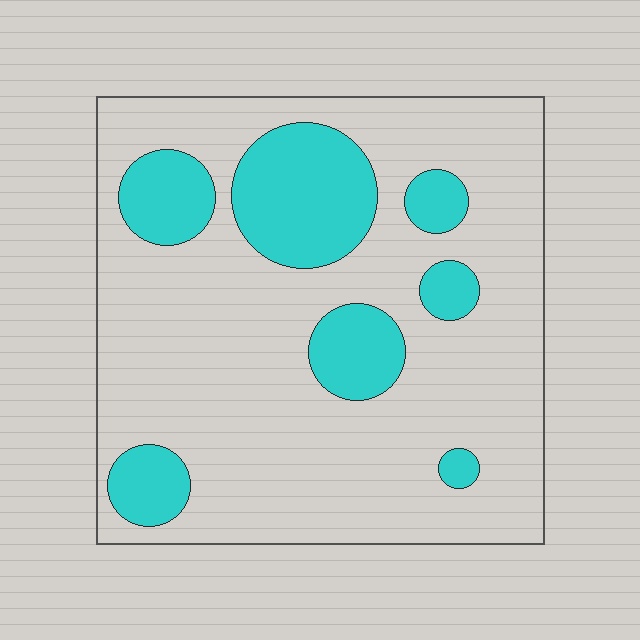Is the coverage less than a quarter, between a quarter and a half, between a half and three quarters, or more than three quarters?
Less than a quarter.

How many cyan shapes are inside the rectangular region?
7.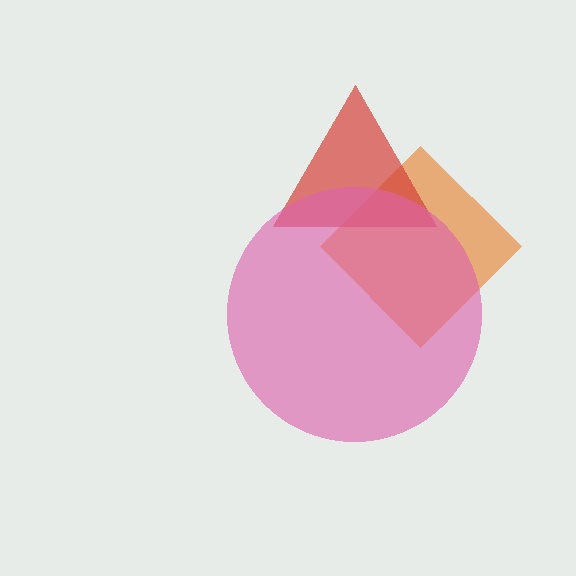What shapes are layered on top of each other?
The layered shapes are: an orange diamond, a red triangle, a pink circle.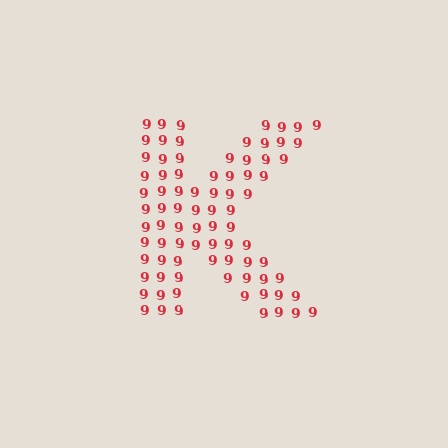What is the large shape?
The large shape is the letter K.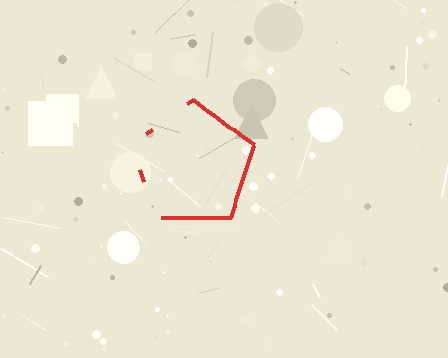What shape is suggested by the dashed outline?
The dashed outline suggests a pentagon.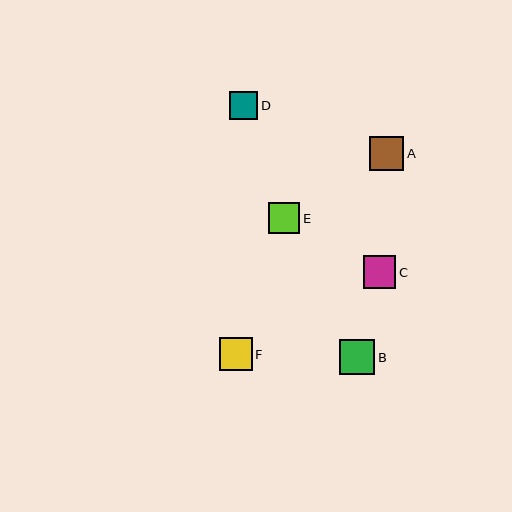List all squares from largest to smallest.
From largest to smallest: B, A, F, C, E, D.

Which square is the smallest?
Square D is the smallest with a size of approximately 28 pixels.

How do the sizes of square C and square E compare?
Square C and square E are approximately the same size.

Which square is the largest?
Square B is the largest with a size of approximately 35 pixels.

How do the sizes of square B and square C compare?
Square B and square C are approximately the same size.